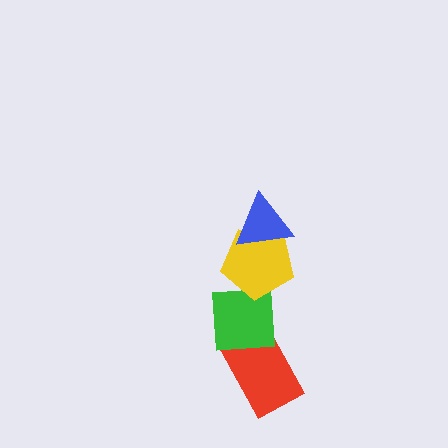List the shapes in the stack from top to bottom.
From top to bottom: the blue triangle, the yellow pentagon, the green square, the red rectangle.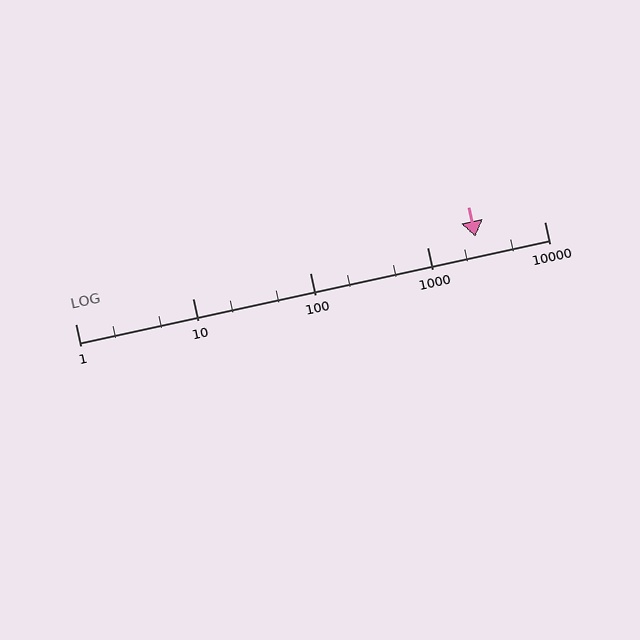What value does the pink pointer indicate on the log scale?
The pointer indicates approximately 2600.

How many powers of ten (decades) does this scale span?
The scale spans 4 decades, from 1 to 10000.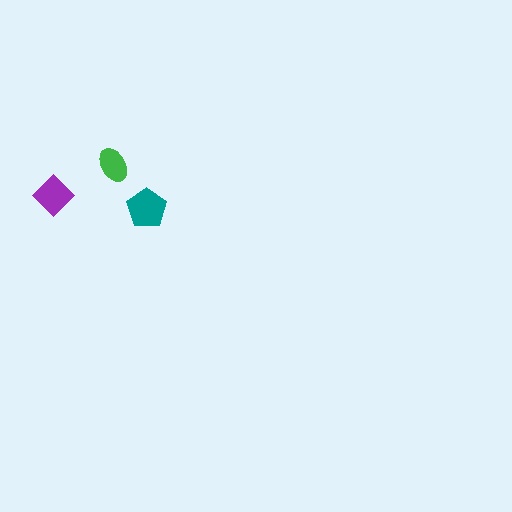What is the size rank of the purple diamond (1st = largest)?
2nd.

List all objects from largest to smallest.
The teal pentagon, the purple diamond, the green ellipse.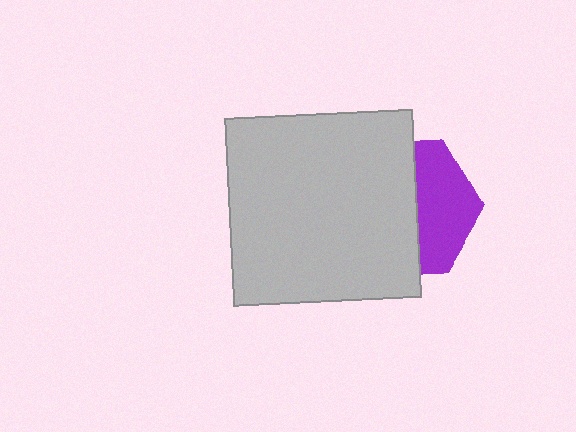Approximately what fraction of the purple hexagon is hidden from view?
Roughly 59% of the purple hexagon is hidden behind the light gray square.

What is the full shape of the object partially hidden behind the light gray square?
The partially hidden object is a purple hexagon.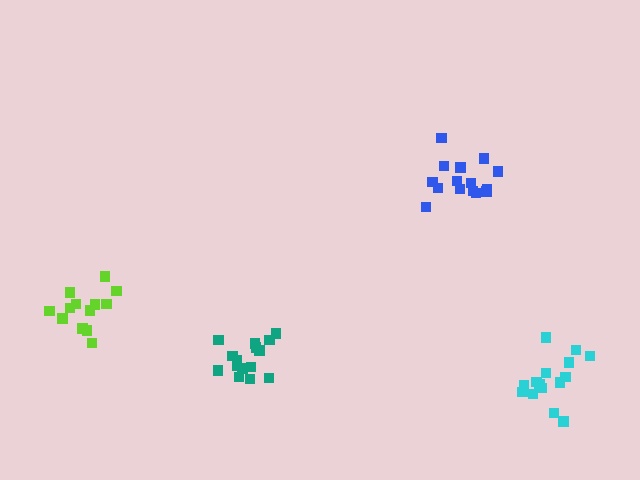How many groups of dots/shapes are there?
There are 4 groups.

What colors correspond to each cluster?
The clusters are colored: lime, teal, cyan, blue.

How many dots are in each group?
Group 1: 13 dots, Group 2: 15 dots, Group 3: 15 dots, Group 4: 15 dots (58 total).